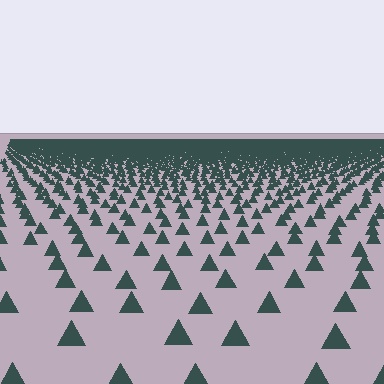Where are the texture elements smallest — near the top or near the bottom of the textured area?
Near the top.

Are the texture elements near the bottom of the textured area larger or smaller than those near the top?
Larger. Near the bottom, elements are closer to the viewer and appear at a bigger on-screen size.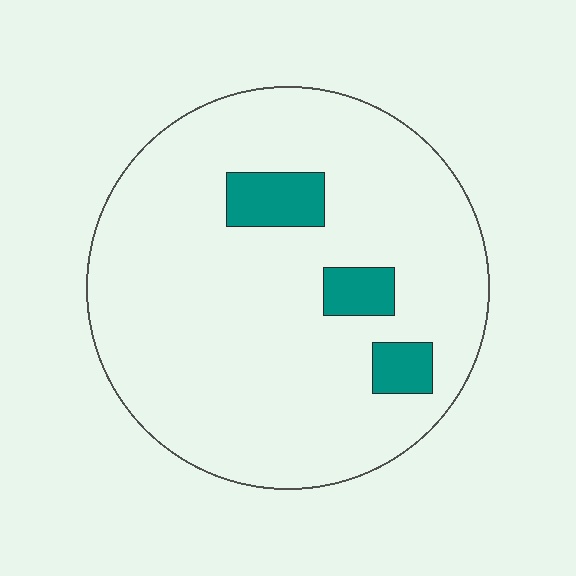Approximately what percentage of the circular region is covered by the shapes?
Approximately 10%.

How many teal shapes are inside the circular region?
3.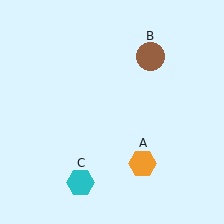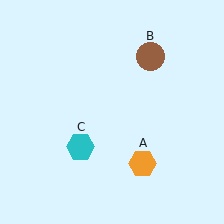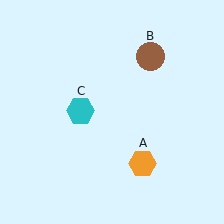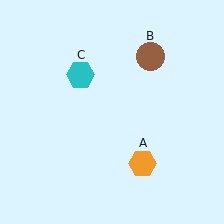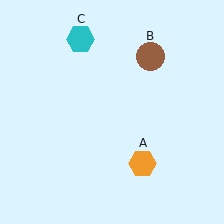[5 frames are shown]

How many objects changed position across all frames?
1 object changed position: cyan hexagon (object C).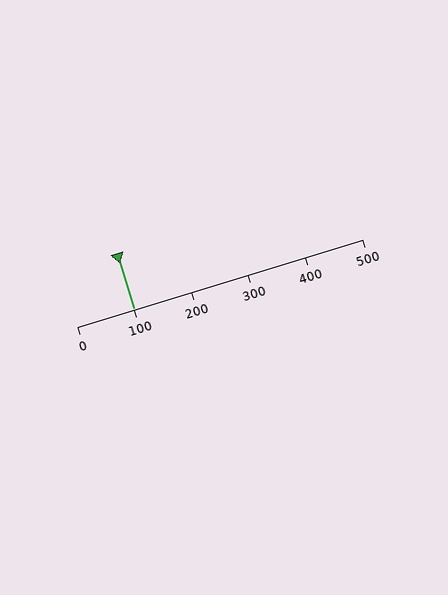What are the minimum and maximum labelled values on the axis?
The axis runs from 0 to 500.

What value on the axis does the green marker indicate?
The marker indicates approximately 100.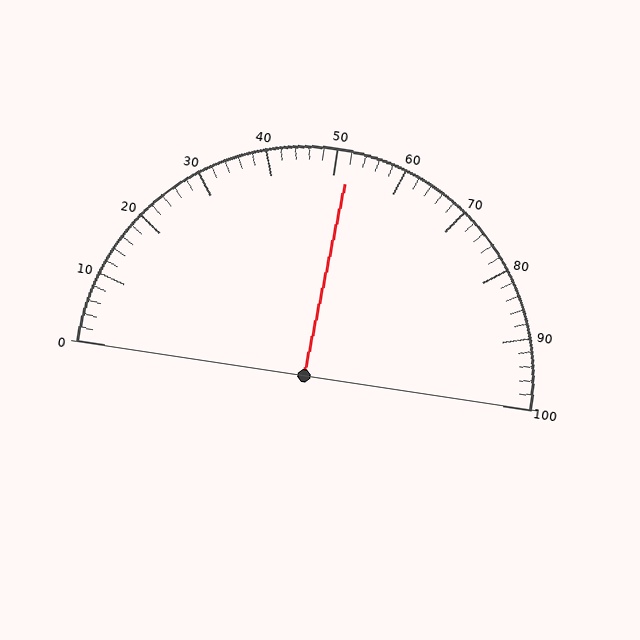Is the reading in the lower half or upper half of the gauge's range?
The reading is in the upper half of the range (0 to 100).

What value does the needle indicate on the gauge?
The needle indicates approximately 52.